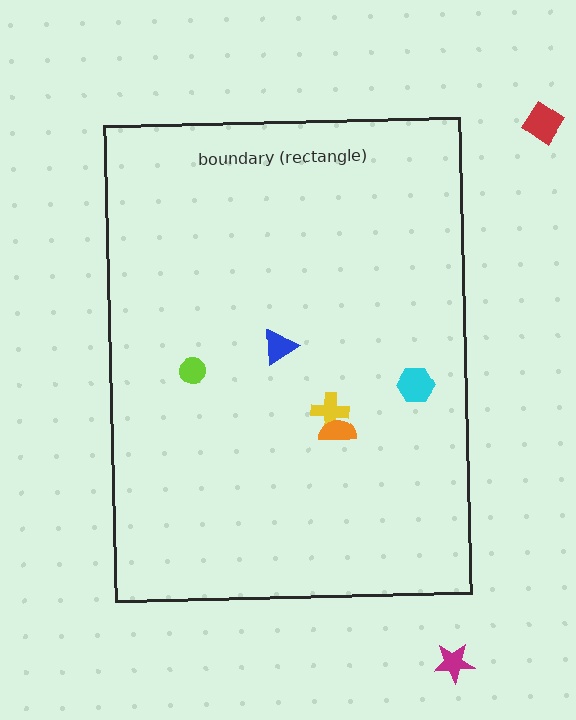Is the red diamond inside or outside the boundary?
Outside.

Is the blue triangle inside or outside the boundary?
Inside.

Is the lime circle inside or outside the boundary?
Inside.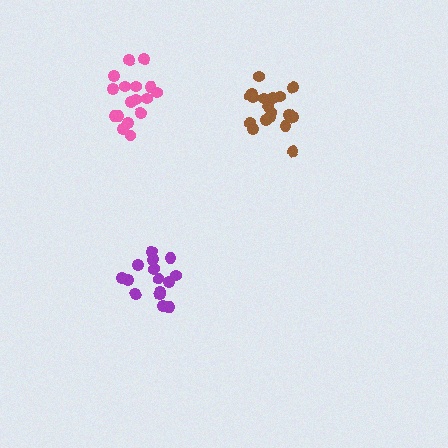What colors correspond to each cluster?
The clusters are colored: purple, pink, brown.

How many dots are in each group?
Group 1: 16 dots, Group 2: 17 dots, Group 3: 19 dots (52 total).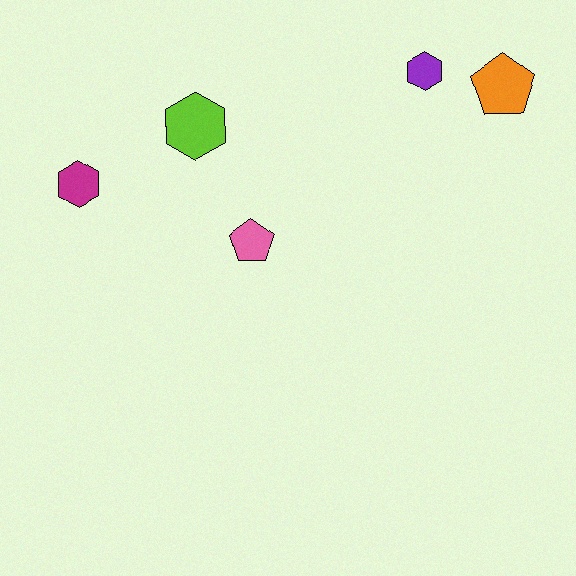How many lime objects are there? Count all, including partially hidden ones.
There is 1 lime object.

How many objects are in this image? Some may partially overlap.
There are 5 objects.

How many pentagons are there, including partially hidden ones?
There are 2 pentagons.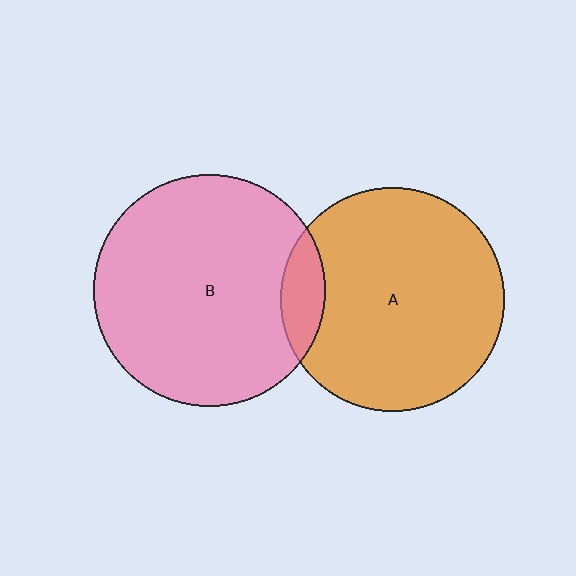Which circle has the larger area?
Circle B (pink).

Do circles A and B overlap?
Yes.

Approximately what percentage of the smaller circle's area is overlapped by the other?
Approximately 10%.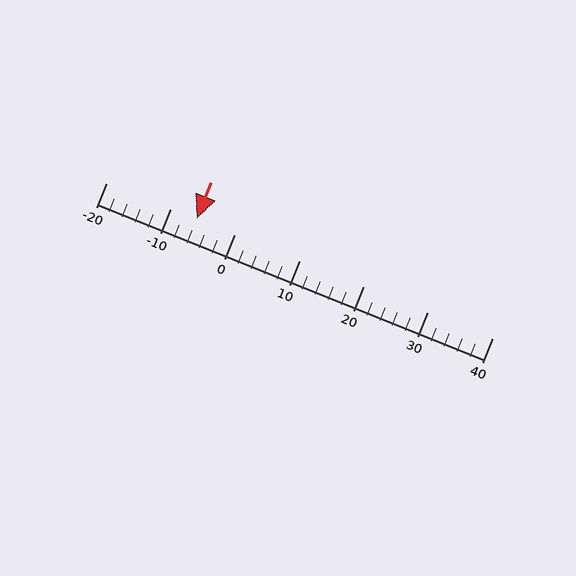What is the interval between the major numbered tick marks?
The major tick marks are spaced 10 units apart.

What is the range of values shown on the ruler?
The ruler shows values from -20 to 40.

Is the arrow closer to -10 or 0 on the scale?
The arrow is closer to -10.